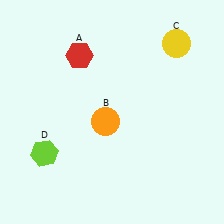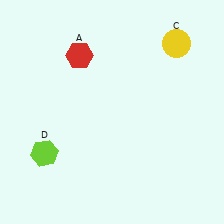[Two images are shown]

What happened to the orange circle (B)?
The orange circle (B) was removed in Image 2. It was in the bottom-left area of Image 1.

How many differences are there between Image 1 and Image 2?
There is 1 difference between the two images.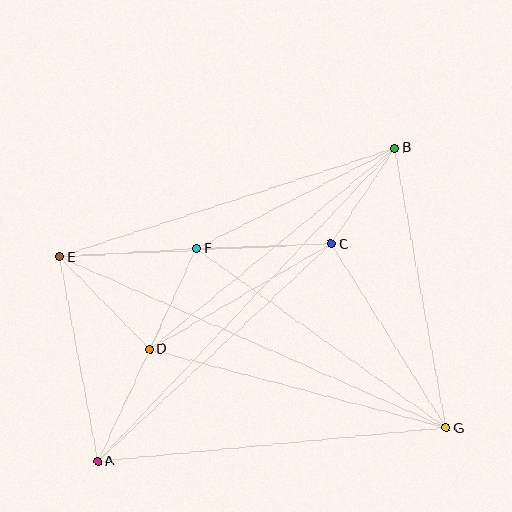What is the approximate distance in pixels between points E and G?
The distance between E and G is approximately 423 pixels.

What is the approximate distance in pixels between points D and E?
The distance between D and E is approximately 129 pixels.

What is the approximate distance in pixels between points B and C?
The distance between B and C is approximately 115 pixels.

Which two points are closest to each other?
Points D and F are closest to each other.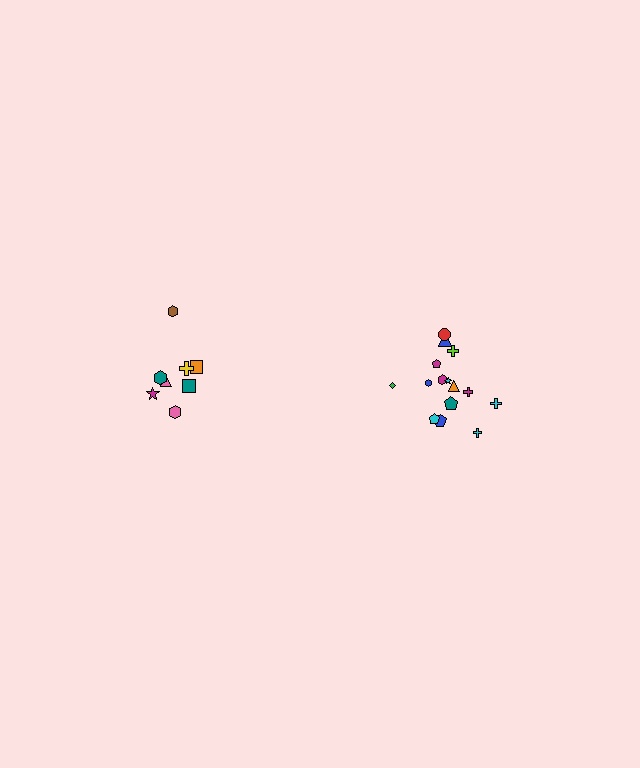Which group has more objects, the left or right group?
The right group.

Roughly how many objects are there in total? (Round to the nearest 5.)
Roughly 25 objects in total.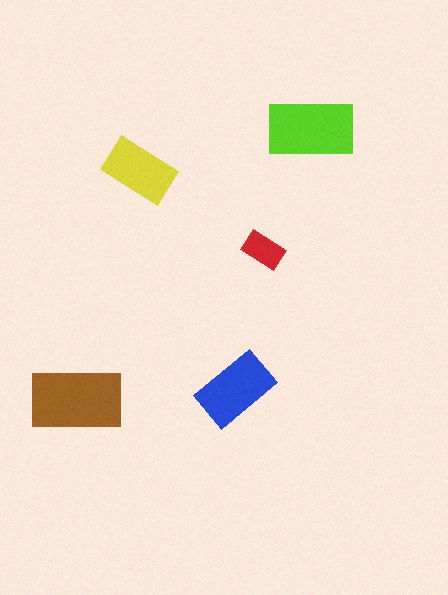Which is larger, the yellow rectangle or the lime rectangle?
The lime one.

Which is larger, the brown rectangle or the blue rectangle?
The brown one.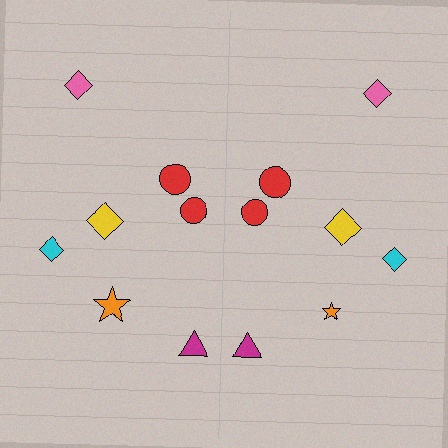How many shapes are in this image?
There are 14 shapes in this image.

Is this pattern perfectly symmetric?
No, the pattern is not perfectly symmetric. The orange star on the right side has a different size than its mirror counterpart.